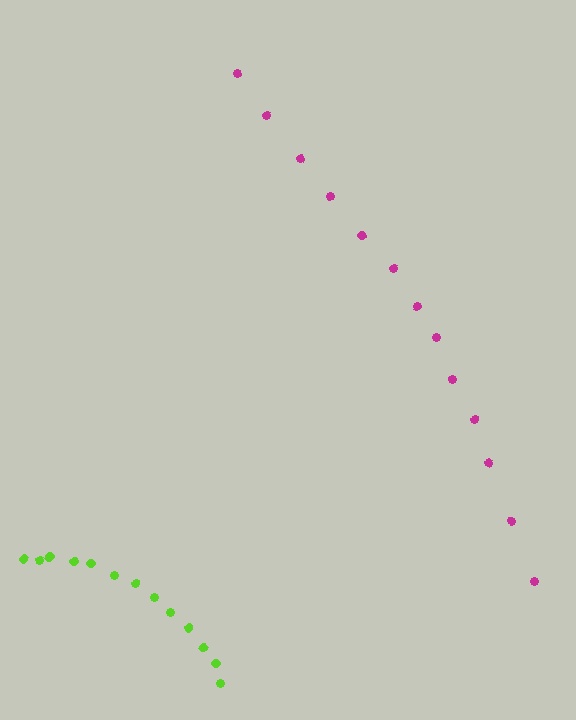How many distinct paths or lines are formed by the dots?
There are 2 distinct paths.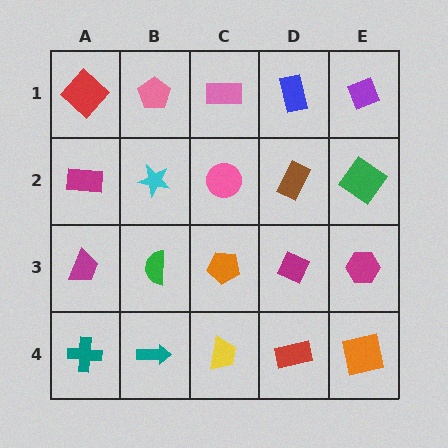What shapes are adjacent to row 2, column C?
A pink rectangle (row 1, column C), an orange pentagon (row 3, column C), a cyan star (row 2, column B), a brown rectangle (row 2, column D).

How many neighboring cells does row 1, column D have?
3.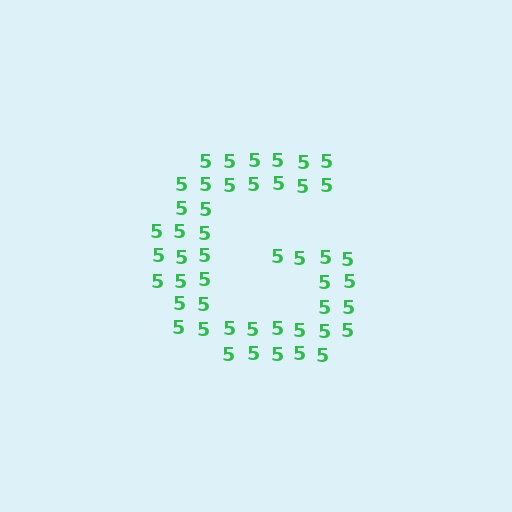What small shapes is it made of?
It is made of small digit 5's.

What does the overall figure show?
The overall figure shows the letter G.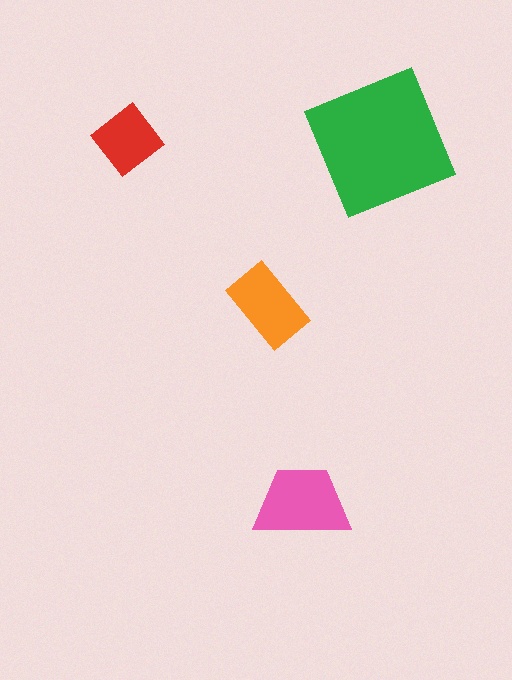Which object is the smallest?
The red diamond.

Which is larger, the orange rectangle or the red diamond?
The orange rectangle.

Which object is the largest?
The green square.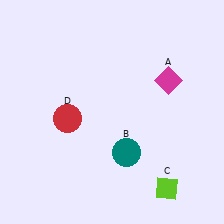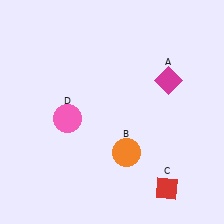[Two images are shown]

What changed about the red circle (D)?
In Image 1, D is red. In Image 2, it changed to pink.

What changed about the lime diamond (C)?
In Image 1, C is lime. In Image 2, it changed to red.